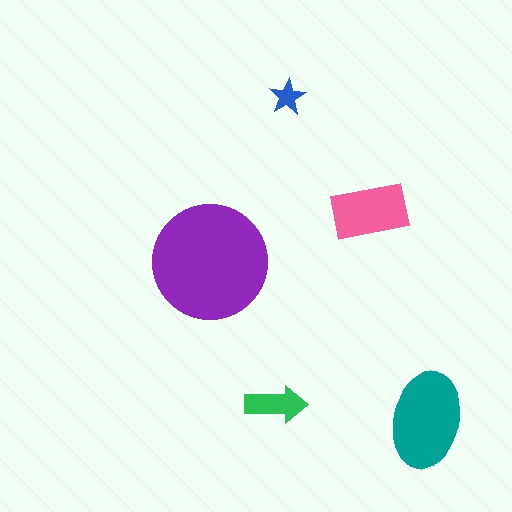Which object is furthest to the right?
The teal ellipse is rightmost.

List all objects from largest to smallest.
The purple circle, the teal ellipse, the pink rectangle, the green arrow, the blue star.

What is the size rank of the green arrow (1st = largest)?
4th.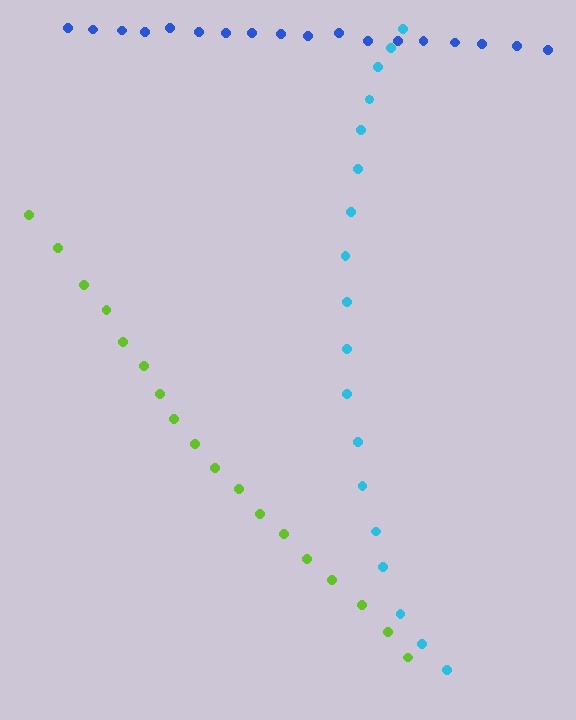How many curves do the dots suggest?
There are 3 distinct paths.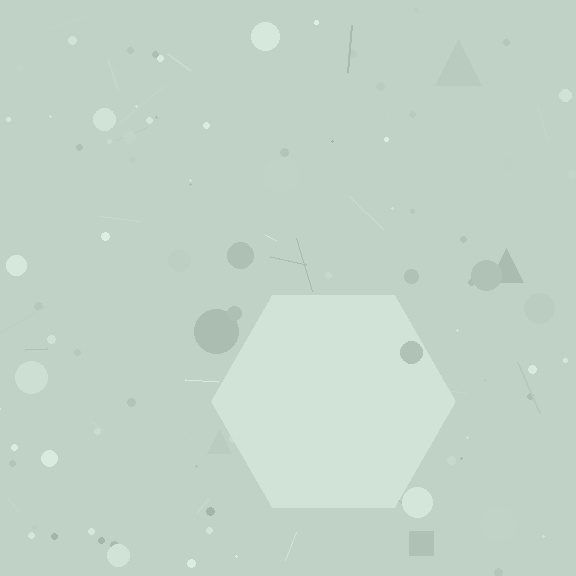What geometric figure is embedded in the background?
A hexagon is embedded in the background.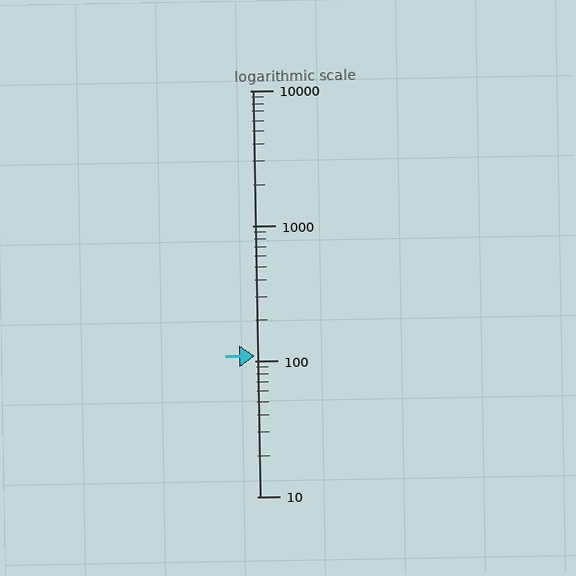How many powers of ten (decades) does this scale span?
The scale spans 3 decades, from 10 to 10000.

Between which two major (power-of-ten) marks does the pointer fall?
The pointer is between 100 and 1000.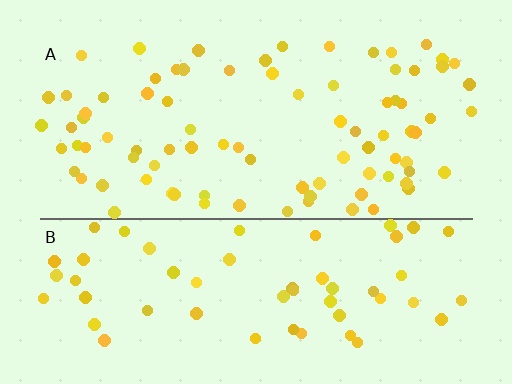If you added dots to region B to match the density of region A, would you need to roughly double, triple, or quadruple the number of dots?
Approximately double.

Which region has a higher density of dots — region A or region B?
A (the top).